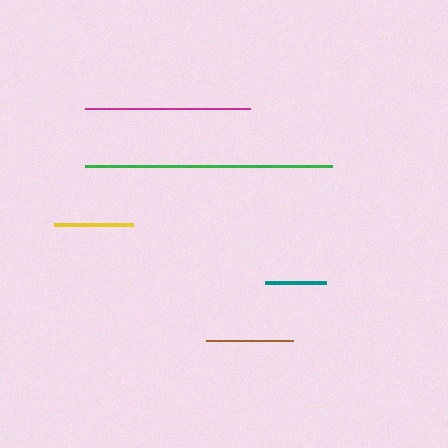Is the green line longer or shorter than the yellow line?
The green line is longer than the yellow line.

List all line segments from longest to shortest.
From longest to shortest: green, magenta, brown, yellow, teal.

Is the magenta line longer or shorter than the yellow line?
The magenta line is longer than the yellow line.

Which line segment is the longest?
The green line is the longest at approximately 247 pixels.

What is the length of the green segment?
The green segment is approximately 247 pixels long.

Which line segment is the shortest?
The teal line is the shortest at approximately 60 pixels.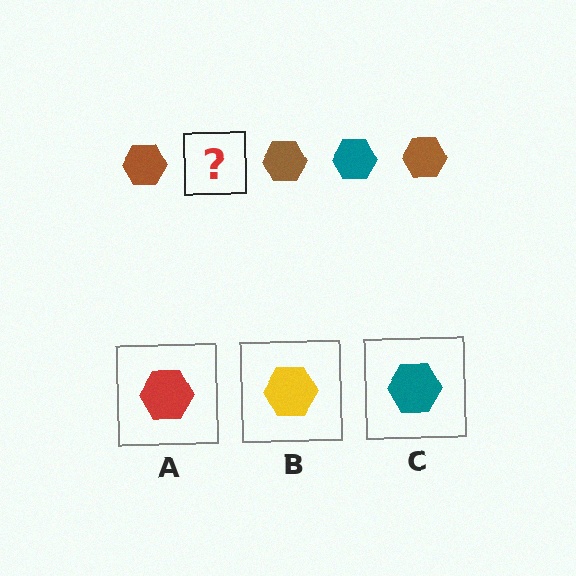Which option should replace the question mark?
Option C.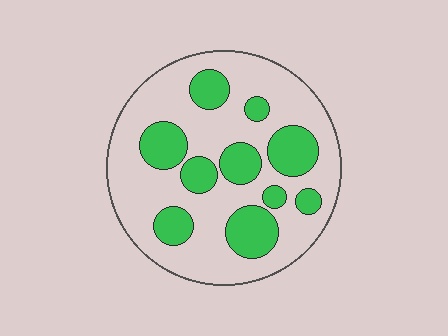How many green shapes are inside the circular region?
10.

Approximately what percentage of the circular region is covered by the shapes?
Approximately 30%.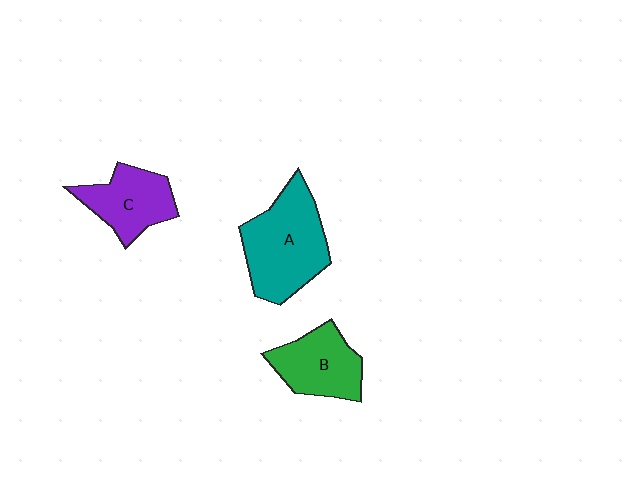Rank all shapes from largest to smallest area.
From largest to smallest: A (teal), B (green), C (purple).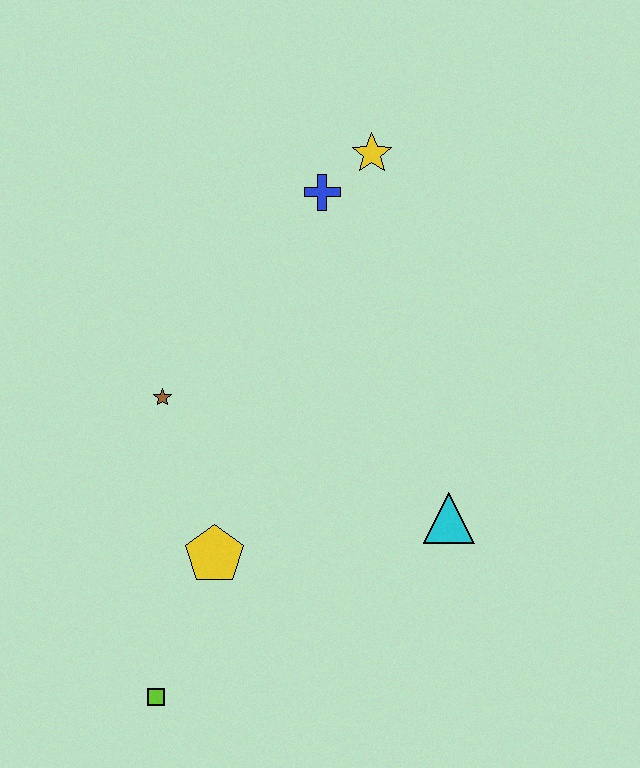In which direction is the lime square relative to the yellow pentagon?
The lime square is below the yellow pentagon.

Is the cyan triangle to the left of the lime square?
No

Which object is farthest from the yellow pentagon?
The yellow star is farthest from the yellow pentagon.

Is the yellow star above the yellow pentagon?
Yes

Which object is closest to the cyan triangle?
The yellow pentagon is closest to the cyan triangle.